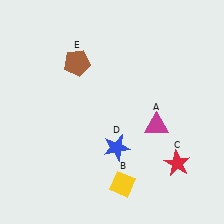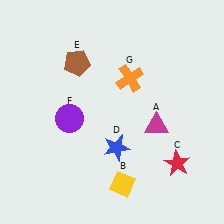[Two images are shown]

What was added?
A purple circle (F), an orange cross (G) were added in Image 2.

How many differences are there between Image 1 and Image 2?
There are 2 differences between the two images.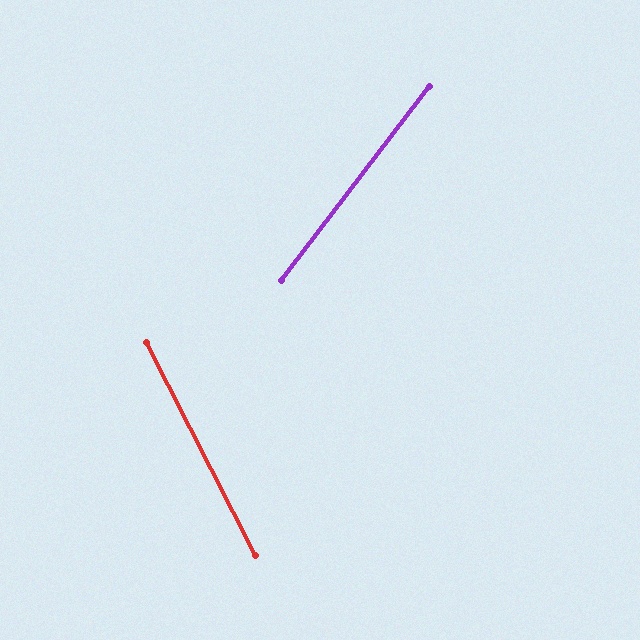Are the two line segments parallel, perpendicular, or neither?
Neither parallel nor perpendicular — they differ by about 65°.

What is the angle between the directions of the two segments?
Approximately 65 degrees.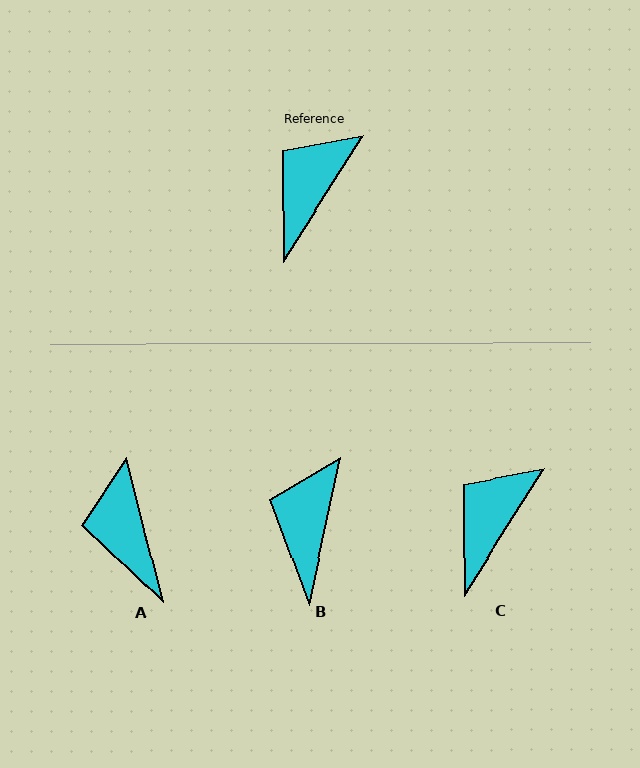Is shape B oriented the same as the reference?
No, it is off by about 21 degrees.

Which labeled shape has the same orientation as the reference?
C.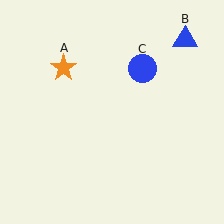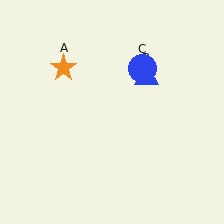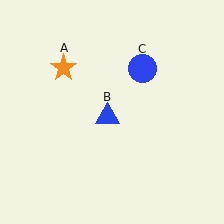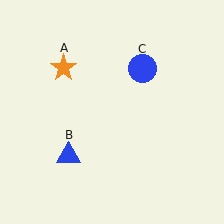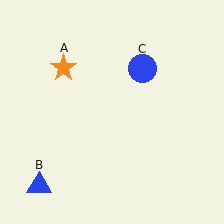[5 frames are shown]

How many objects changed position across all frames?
1 object changed position: blue triangle (object B).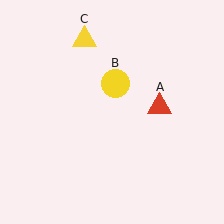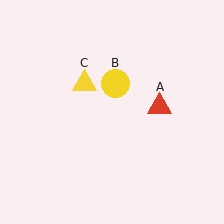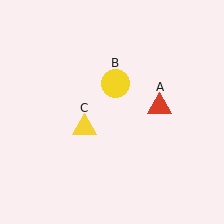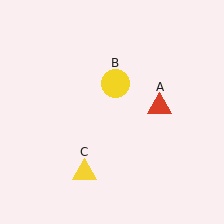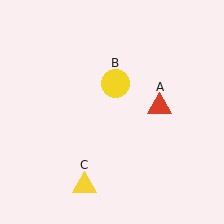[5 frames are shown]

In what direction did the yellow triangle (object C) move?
The yellow triangle (object C) moved down.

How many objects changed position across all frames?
1 object changed position: yellow triangle (object C).